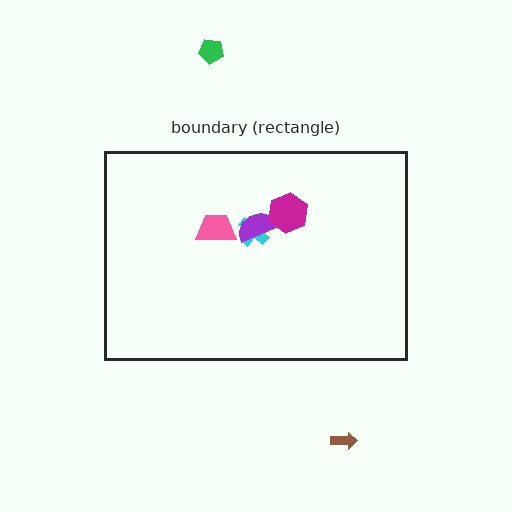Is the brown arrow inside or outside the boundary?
Outside.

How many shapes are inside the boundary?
4 inside, 2 outside.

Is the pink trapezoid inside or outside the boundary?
Inside.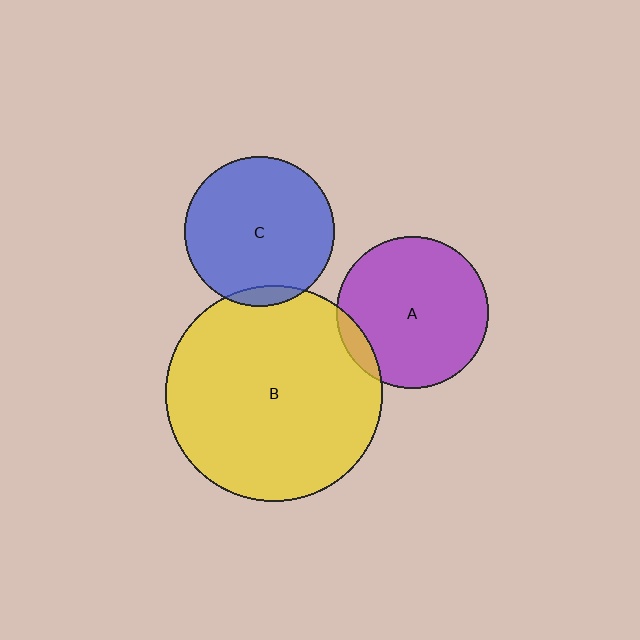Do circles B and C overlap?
Yes.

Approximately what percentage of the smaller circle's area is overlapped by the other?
Approximately 5%.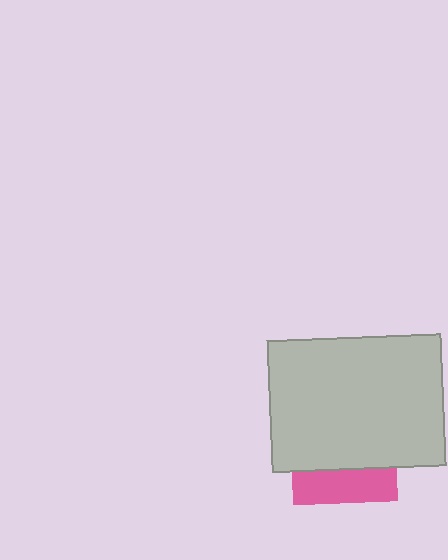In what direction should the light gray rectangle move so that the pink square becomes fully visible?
The light gray rectangle should move up. That is the shortest direction to clear the overlap and leave the pink square fully visible.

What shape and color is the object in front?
The object in front is a light gray rectangle.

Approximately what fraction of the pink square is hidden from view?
Roughly 69% of the pink square is hidden behind the light gray rectangle.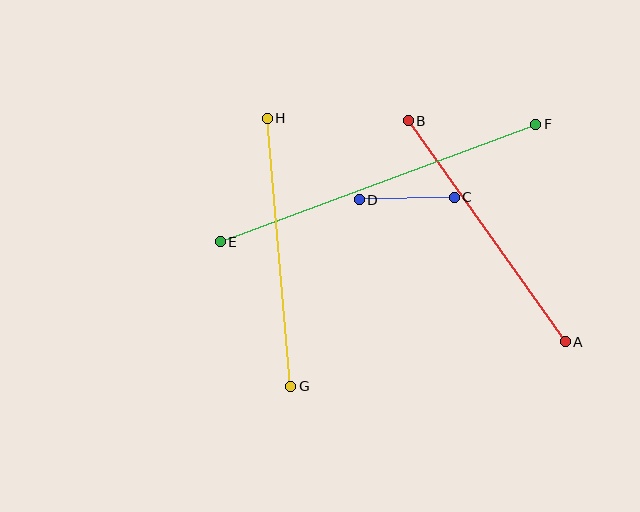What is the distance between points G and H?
The distance is approximately 269 pixels.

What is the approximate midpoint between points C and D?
The midpoint is at approximately (407, 199) pixels.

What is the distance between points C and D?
The distance is approximately 95 pixels.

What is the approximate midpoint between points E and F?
The midpoint is at approximately (378, 183) pixels.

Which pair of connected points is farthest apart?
Points E and F are farthest apart.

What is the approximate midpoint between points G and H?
The midpoint is at approximately (279, 252) pixels.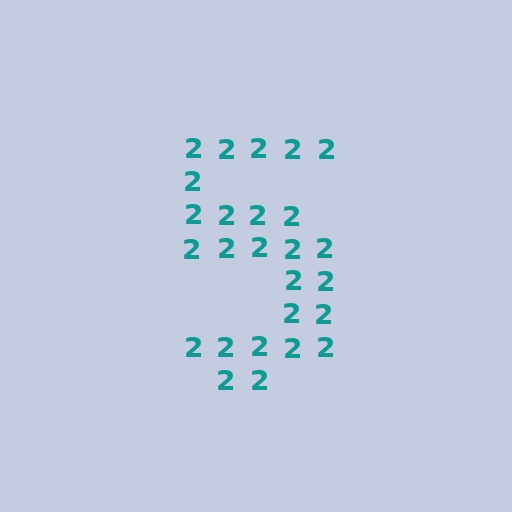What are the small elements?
The small elements are digit 2's.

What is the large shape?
The large shape is the digit 5.